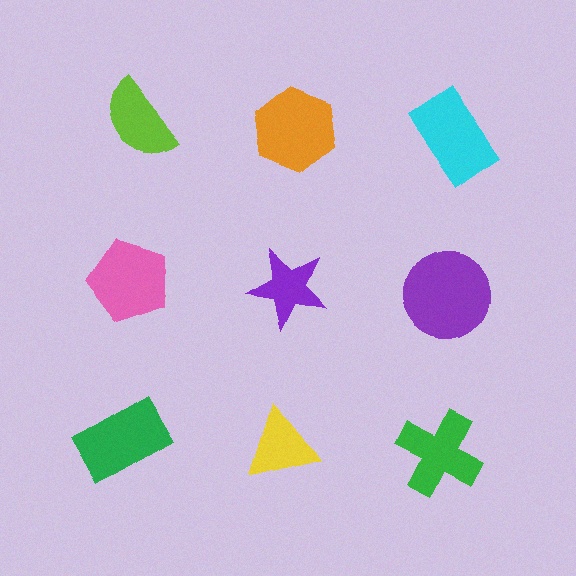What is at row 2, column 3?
A purple circle.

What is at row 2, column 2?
A purple star.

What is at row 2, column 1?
A pink pentagon.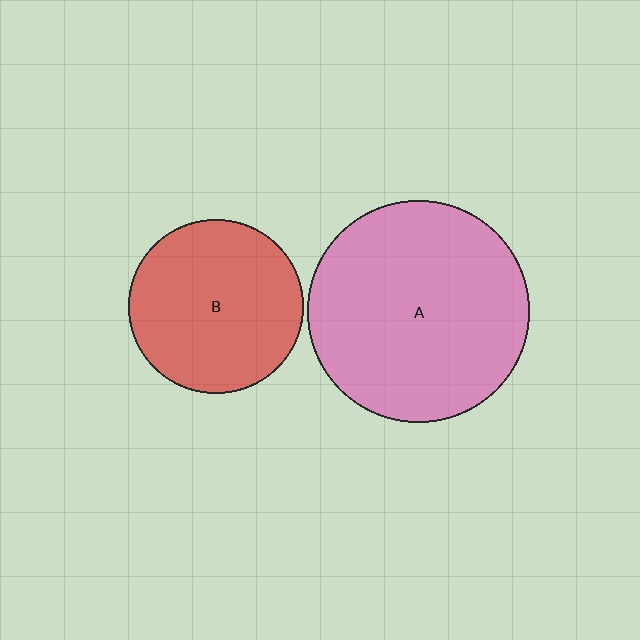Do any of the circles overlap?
No, none of the circles overlap.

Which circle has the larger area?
Circle A (pink).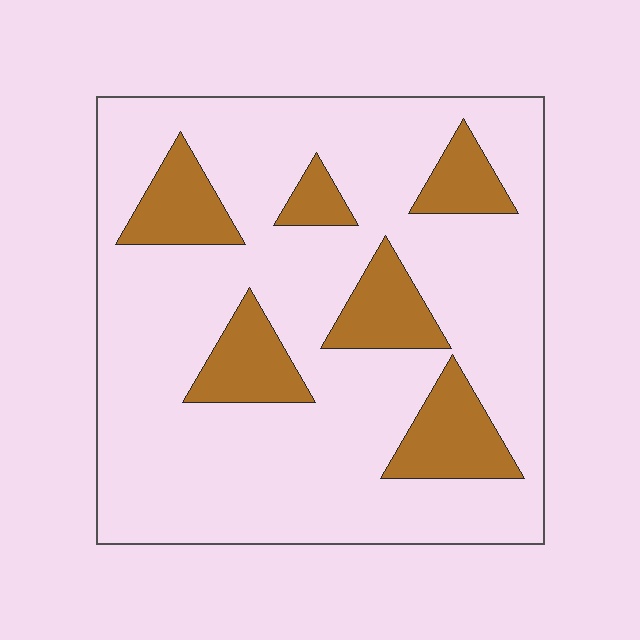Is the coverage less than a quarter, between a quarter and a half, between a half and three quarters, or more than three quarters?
Less than a quarter.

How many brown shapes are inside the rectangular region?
6.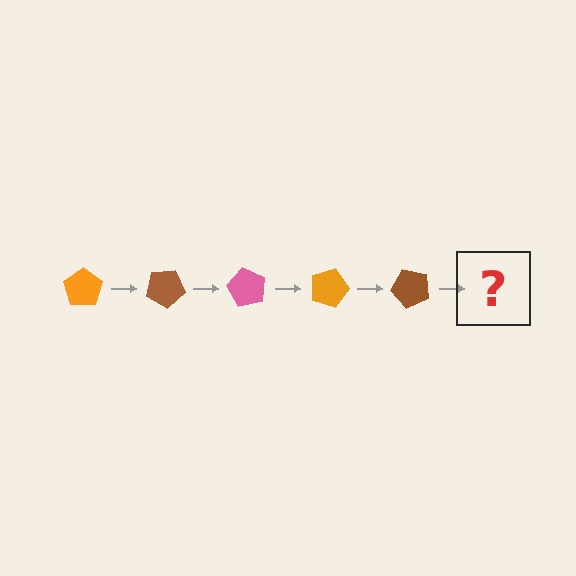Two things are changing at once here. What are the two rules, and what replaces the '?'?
The two rules are that it rotates 30 degrees each step and the color cycles through orange, brown, and pink. The '?' should be a pink pentagon, rotated 150 degrees from the start.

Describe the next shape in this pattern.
It should be a pink pentagon, rotated 150 degrees from the start.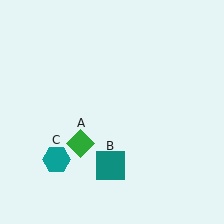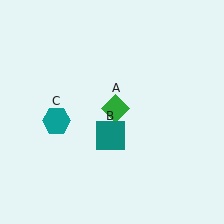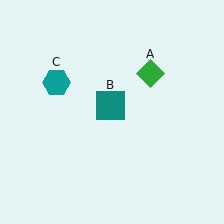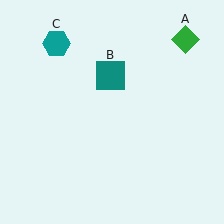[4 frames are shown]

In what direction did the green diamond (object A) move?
The green diamond (object A) moved up and to the right.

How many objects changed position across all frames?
3 objects changed position: green diamond (object A), teal square (object B), teal hexagon (object C).